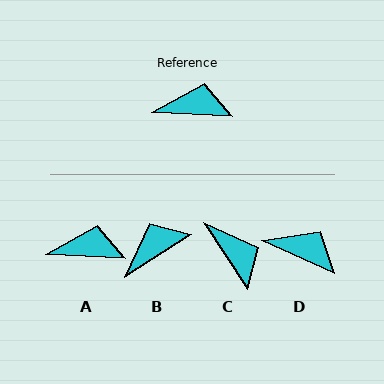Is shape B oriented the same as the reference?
No, it is off by about 35 degrees.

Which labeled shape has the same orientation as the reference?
A.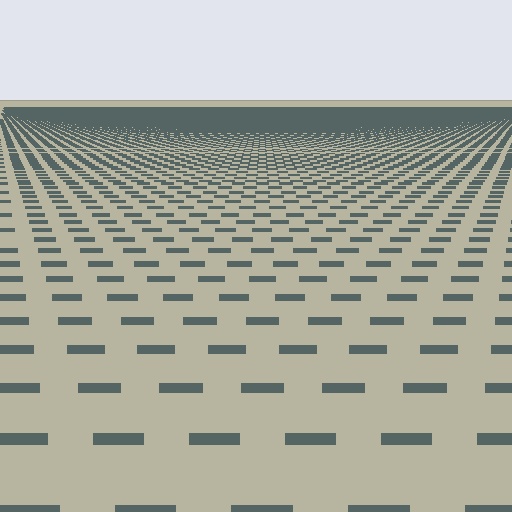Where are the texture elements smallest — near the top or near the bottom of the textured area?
Near the top.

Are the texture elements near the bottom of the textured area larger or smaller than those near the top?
Larger. Near the bottom, elements are closer to the viewer and appear at a bigger on-screen size.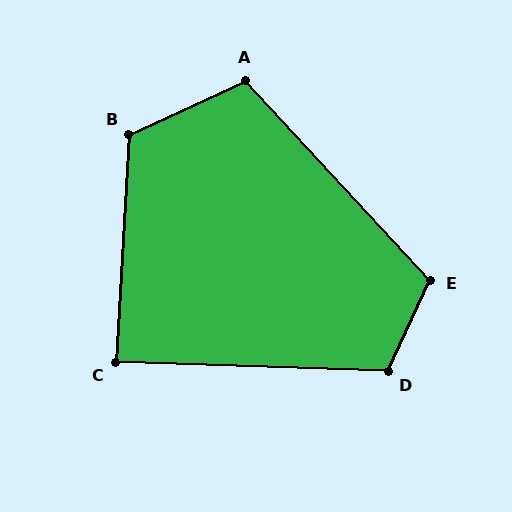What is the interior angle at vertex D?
Approximately 113 degrees (obtuse).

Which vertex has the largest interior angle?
B, at approximately 118 degrees.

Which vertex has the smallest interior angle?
C, at approximately 89 degrees.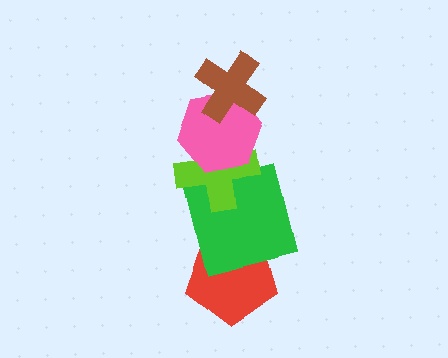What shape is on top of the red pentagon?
The green square is on top of the red pentagon.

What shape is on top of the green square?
The lime cross is on top of the green square.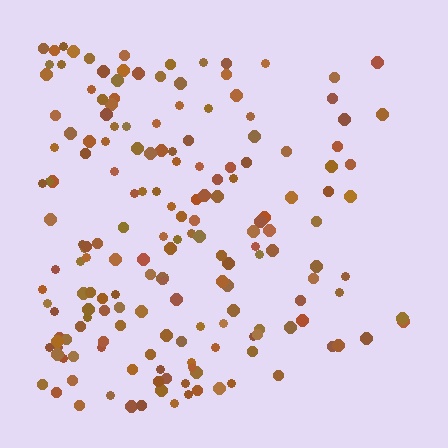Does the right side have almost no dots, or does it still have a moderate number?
Still a moderate number, just noticeably fewer than the left.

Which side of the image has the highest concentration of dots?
The left.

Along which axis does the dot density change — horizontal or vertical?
Horizontal.